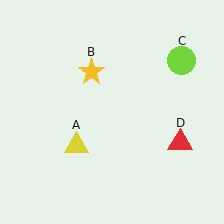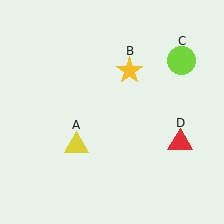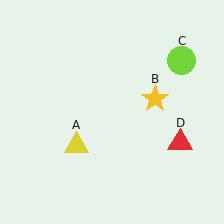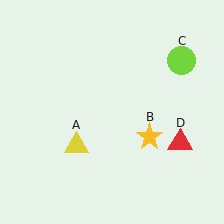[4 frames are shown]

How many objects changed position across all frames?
1 object changed position: yellow star (object B).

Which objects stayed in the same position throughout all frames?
Yellow triangle (object A) and lime circle (object C) and red triangle (object D) remained stationary.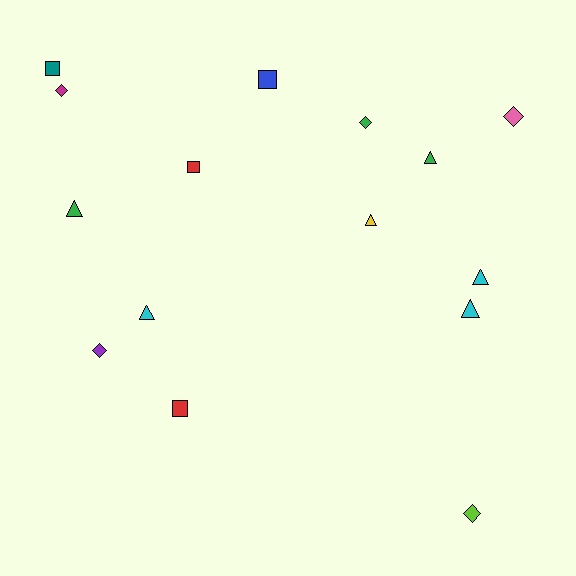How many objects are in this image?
There are 15 objects.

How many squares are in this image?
There are 4 squares.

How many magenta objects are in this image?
There is 1 magenta object.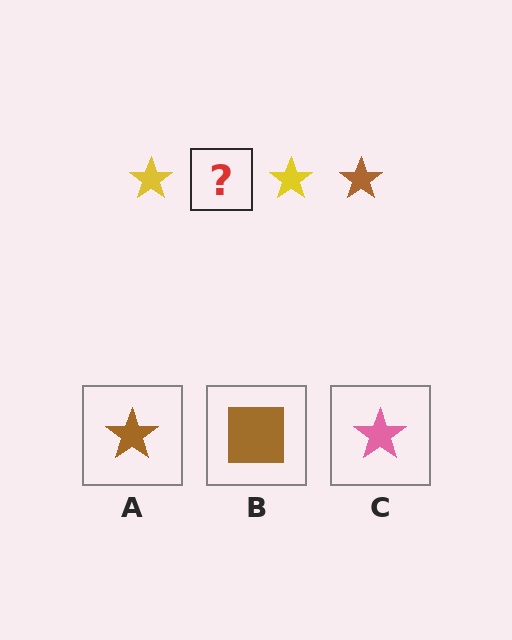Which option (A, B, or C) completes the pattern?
A.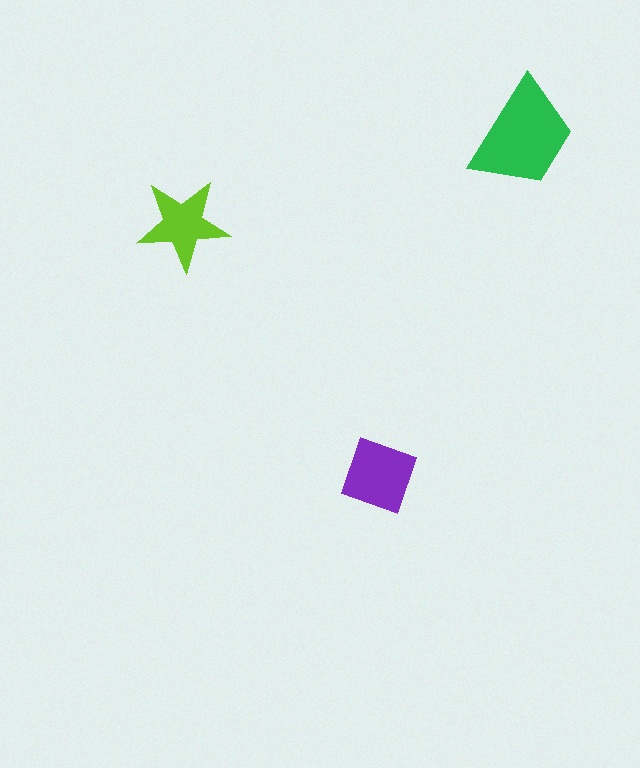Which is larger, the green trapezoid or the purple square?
The green trapezoid.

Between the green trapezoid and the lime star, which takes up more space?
The green trapezoid.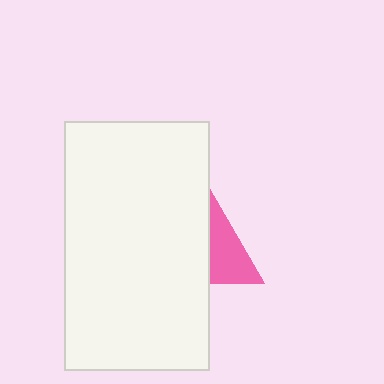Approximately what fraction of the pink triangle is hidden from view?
Roughly 65% of the pink triangle is hidden behind the white rectangle.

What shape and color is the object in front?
The object in front is a white rectangle.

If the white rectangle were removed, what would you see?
You would see the complete pink triangle.